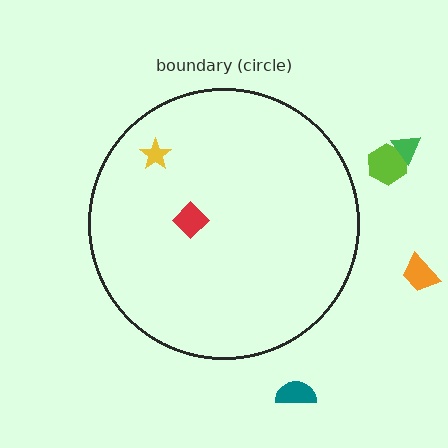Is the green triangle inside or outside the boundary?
Outside.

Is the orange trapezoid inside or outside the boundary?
Outside.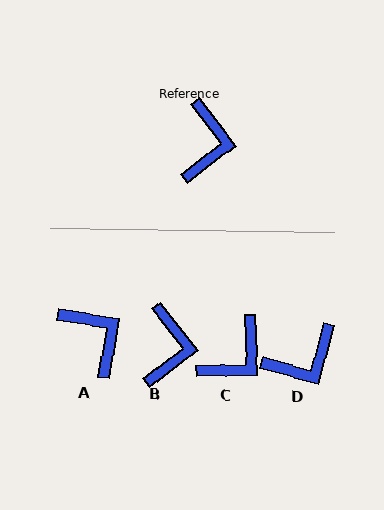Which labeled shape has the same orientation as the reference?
B.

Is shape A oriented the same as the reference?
No, it is off by about 44 degrees.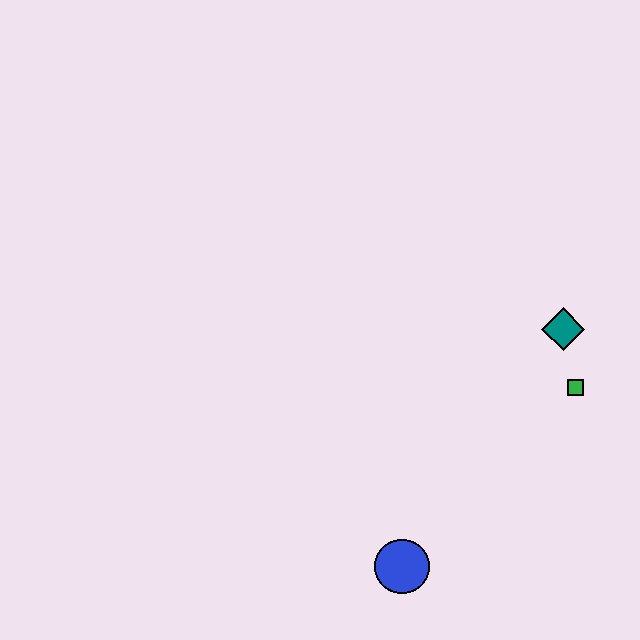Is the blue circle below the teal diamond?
Yes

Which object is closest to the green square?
The teal diamond is closest to the green square.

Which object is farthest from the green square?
The blue circle is farthest from the green square.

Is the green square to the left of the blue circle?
No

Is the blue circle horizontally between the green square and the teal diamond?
No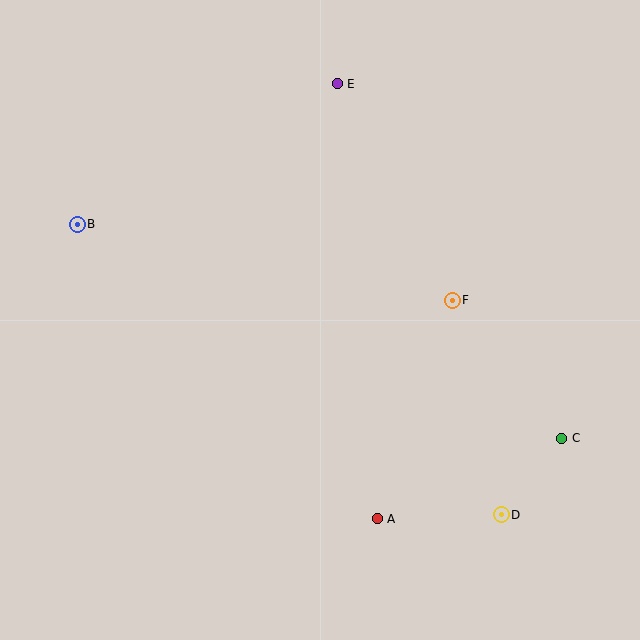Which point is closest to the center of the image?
Point F at (452, 300) is closest to the center.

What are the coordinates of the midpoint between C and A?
The midpoint between C and A is at (469, 479).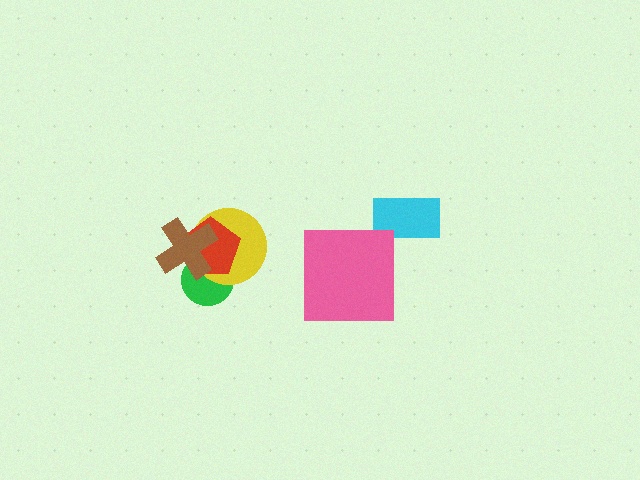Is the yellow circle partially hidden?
Yes, it is partially covered by another shape.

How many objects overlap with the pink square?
0 objects overlap with the pink square.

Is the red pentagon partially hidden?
Yes, it is partially covered by another shape.